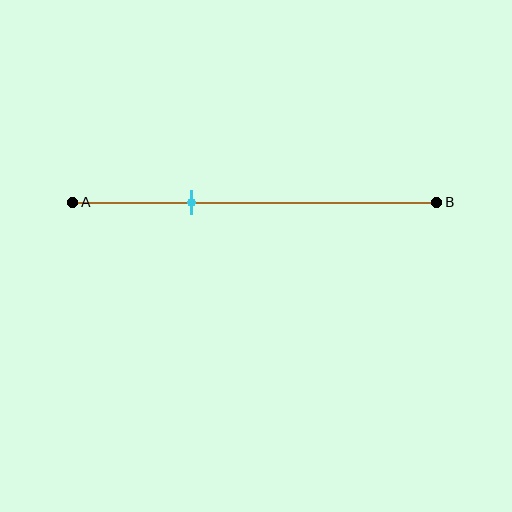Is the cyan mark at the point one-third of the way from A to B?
Yes, the mark is approximately at the one-third point.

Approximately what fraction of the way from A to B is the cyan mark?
The cyan mark is approximately 35% of the way from A to B.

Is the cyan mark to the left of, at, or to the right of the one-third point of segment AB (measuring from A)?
The cyan mark is approximately at the one-third point of segment AB.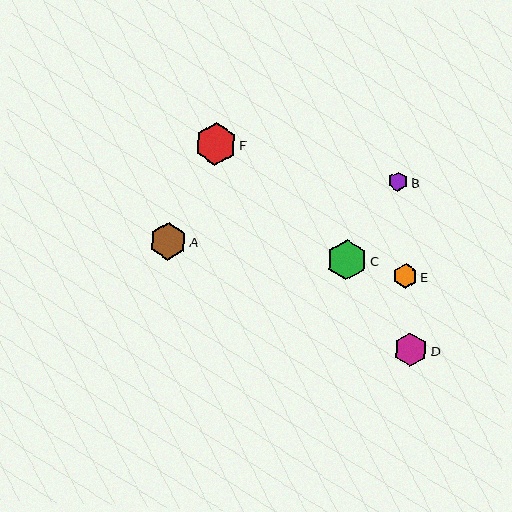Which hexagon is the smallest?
Hexagon B is the smallest with a size of approximately 19 pixels.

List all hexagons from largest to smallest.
From largest to smallest: F, C, A, D, E, B.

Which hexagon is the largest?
Hexagon F is the largest with a size of approximately 42 pixels.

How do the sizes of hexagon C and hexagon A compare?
Hexagon C and hexagon A are approximately the same size.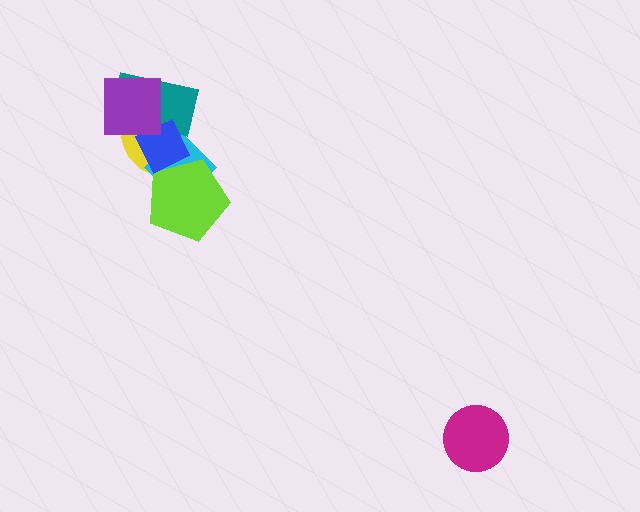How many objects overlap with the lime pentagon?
3 objects overlap with the lime pentagon.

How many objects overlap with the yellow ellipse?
5 objects overlap with the yellow ellipse.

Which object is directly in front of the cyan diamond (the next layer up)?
The teal rectangle is directly in front of the cyan diamond.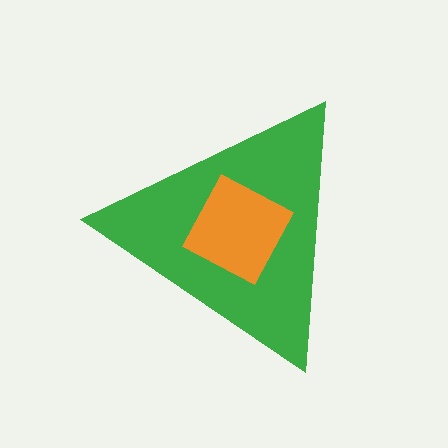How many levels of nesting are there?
2.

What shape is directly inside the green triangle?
The orange square.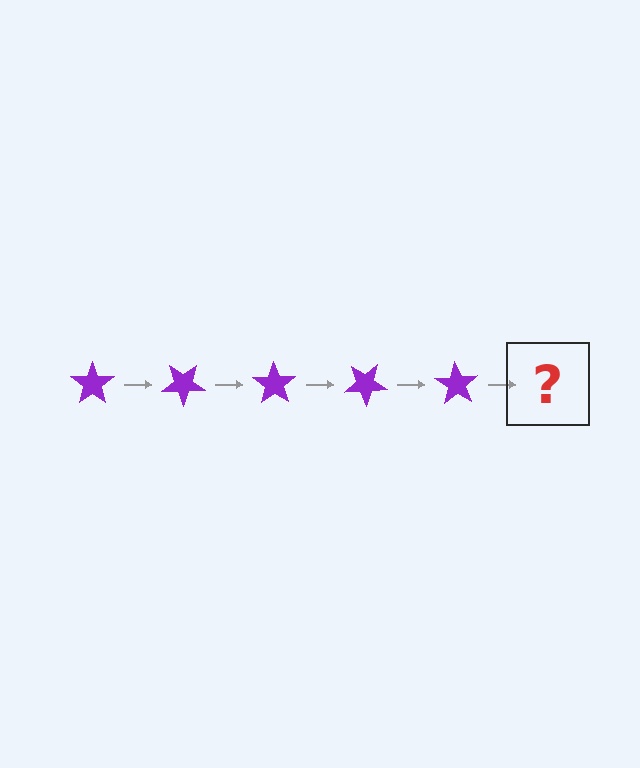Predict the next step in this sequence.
The next step is a purple star rotated 175 degrees.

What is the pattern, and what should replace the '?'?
The pattern is that the star rotates 35 degrees each step. The '?' should be a purple star rotated 175 degrees.